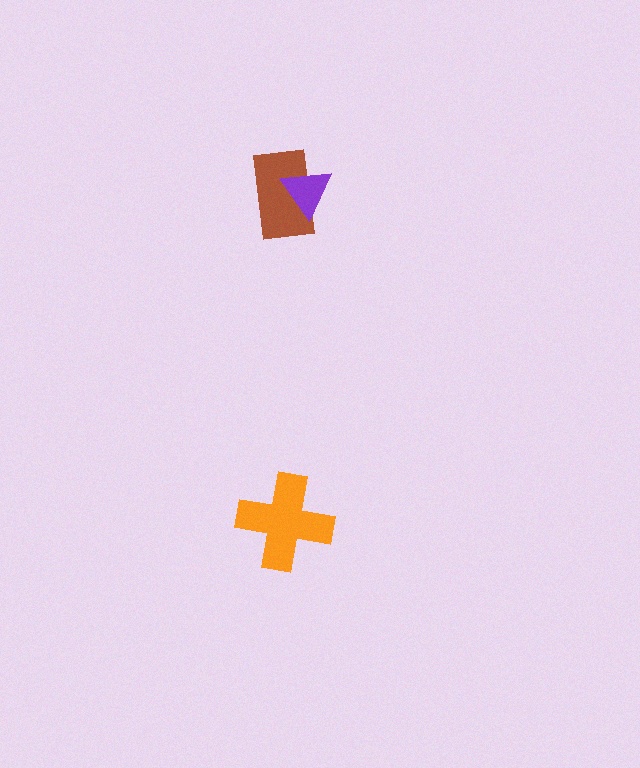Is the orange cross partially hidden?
No, no other shape covers it.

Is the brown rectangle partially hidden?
Yes, it is partially covered by another shape.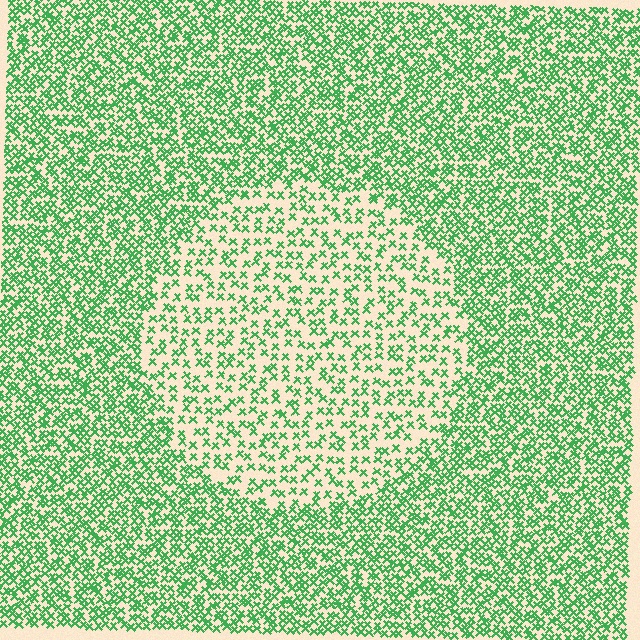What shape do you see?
I see a circle.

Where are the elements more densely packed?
The elements are more densely packed outside the circle boundary.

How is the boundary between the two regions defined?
The boundary is defined by a change in element density (approximately 2.0x ratio). All elements are the same color, size, and shape.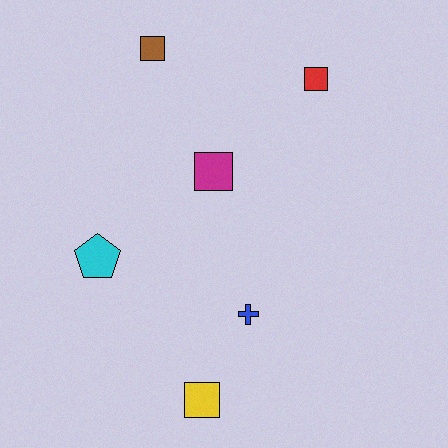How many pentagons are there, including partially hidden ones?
There is 1 pentagon.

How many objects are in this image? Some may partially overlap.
There are 6 objects.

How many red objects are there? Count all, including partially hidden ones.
There is 1 red object.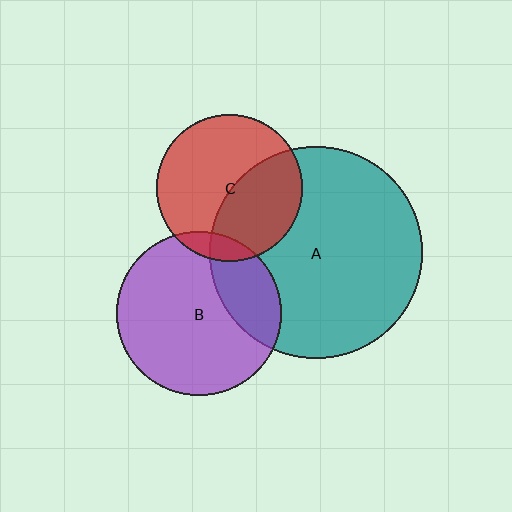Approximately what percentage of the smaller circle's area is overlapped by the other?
Approximately 25%.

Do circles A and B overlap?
Yes.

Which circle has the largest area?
Circle A (teal).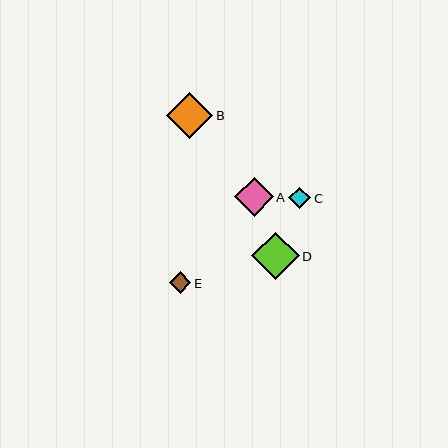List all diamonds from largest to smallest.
From largest to smallest: D, B, A, E, C.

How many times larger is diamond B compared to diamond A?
Diamond B is approximately 1.2 times the size of diamond A.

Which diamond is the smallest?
Diamond C is the smallest with a size of approximately 22 pixels.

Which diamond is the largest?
Diamond D is the largest with a size of approximately 48 pixels.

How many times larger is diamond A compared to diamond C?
Diamond A is approximately 1.8 times the size of diamond C.